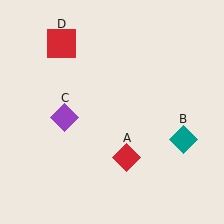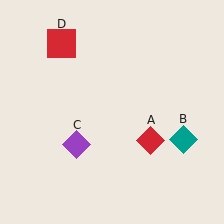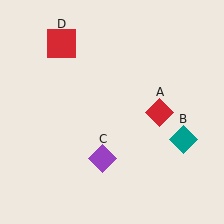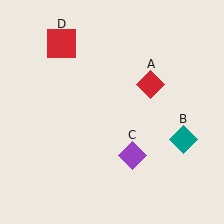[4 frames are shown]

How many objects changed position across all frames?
2 objects changed position: red diamond (object A), purple diamond (object C).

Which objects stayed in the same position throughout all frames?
Teal diamond (object B) and red square (object D) remained stationary.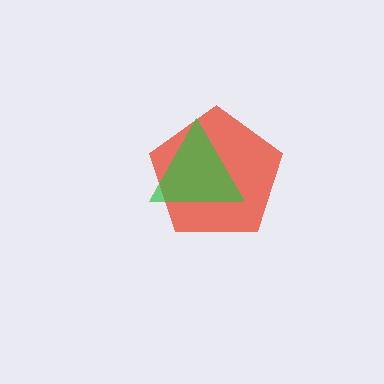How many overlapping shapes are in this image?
There are 2 overlapping shapes in the image.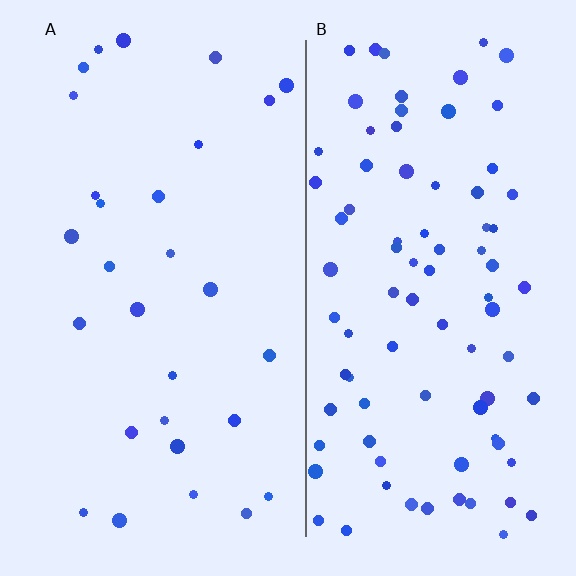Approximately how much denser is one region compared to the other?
Approximately 2.9× — region B over region A.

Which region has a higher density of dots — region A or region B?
B (the right).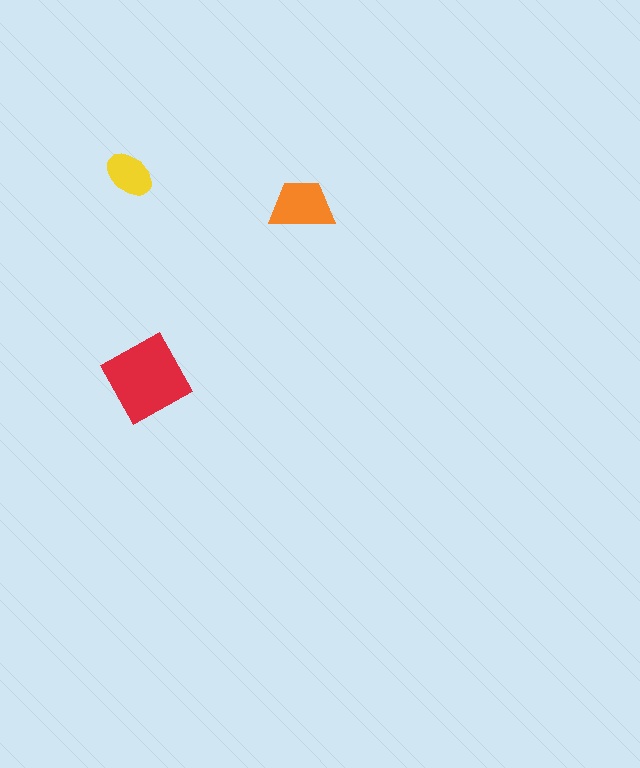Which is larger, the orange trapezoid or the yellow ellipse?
The orange trapezoid.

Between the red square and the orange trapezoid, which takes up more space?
The red square.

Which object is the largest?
The red square.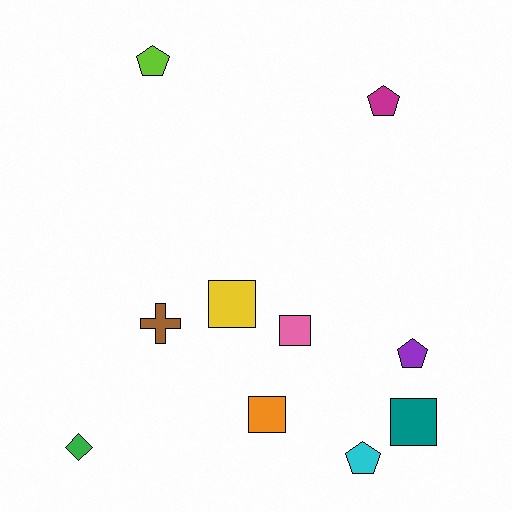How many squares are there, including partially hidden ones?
There are 4 squares.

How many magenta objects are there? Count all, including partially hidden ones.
There is 1 magenta object.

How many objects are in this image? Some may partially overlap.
There are 10 objects.